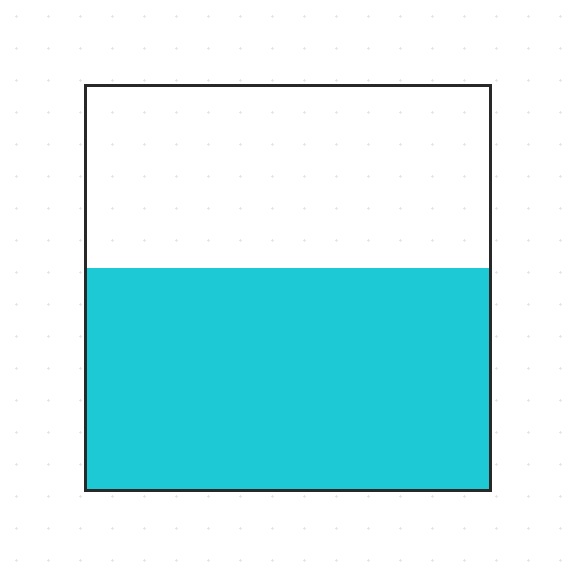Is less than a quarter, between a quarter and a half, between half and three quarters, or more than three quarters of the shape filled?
Between half and three quarters.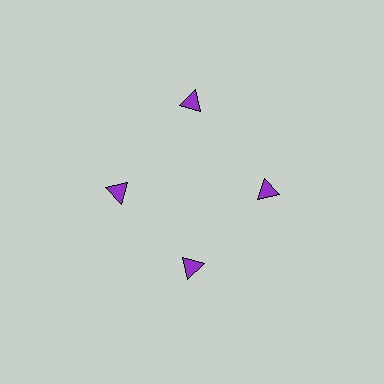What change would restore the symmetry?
The symmetry would be restored by moving it inward, back onto the ring so that all 4 triangles sit at equal angles and equal distance from the center.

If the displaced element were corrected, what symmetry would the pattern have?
It would have 4-fold rotational symmetry — the pattern would map onto itself every 90 degrees.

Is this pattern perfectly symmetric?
No. The 4 purple triangles are arranged in a ring, but one element near the 12 o'clock position is pushed outward from the center, breaking the 4-fold rotational symmetry.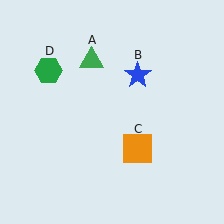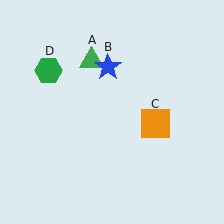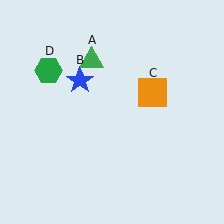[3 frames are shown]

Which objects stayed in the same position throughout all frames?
Green triangle (object A) and green hexagon (object D) remained stationary.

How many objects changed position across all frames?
2 objects changed position: blue star (object B), orange square (object C).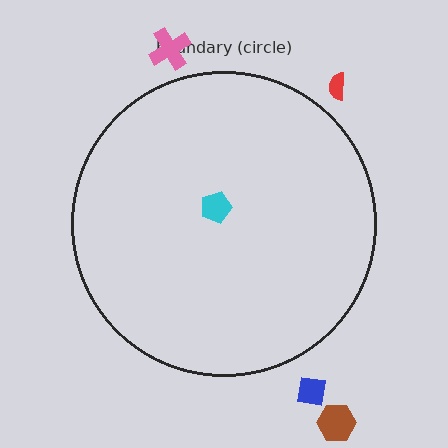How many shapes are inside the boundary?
1 inside, 4 outside.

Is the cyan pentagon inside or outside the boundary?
Inside.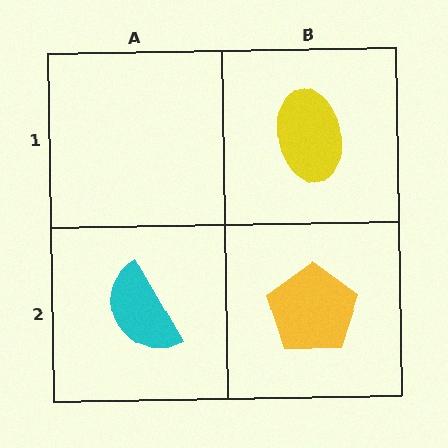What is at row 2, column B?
A yellow pentagon.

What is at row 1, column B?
A yellow ellipse.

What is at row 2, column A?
A cyan semicircle.